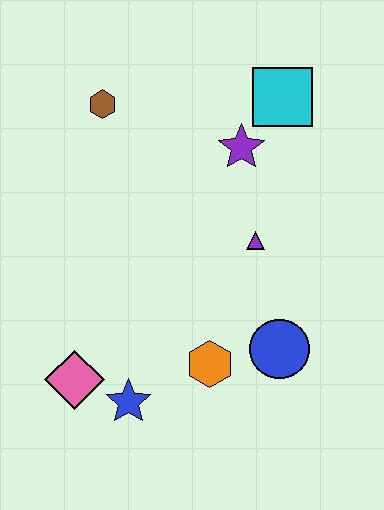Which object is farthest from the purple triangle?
The pink diamond is farthest from the purple triangle.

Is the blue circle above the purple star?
No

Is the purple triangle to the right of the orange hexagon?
Yes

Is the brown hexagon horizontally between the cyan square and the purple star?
No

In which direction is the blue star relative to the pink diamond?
The blue star is to the right of the pink diamond.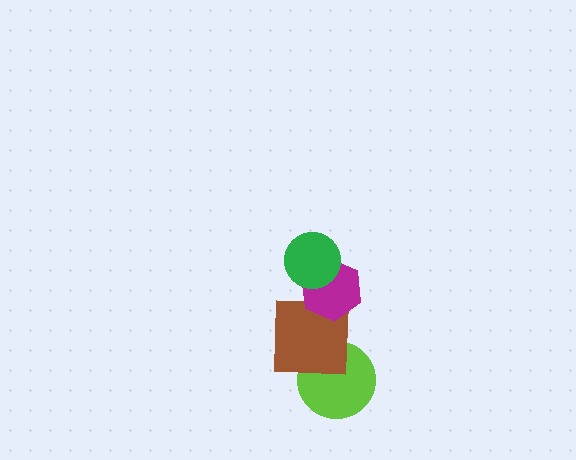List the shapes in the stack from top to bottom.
From top to bottom: the green circle, the magenta hexagon, the brown square, the lime circle.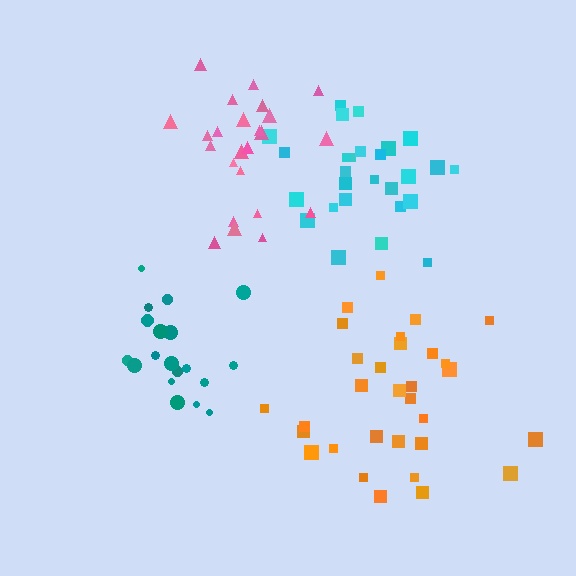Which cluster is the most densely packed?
Cyan.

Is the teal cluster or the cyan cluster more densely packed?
Cyan.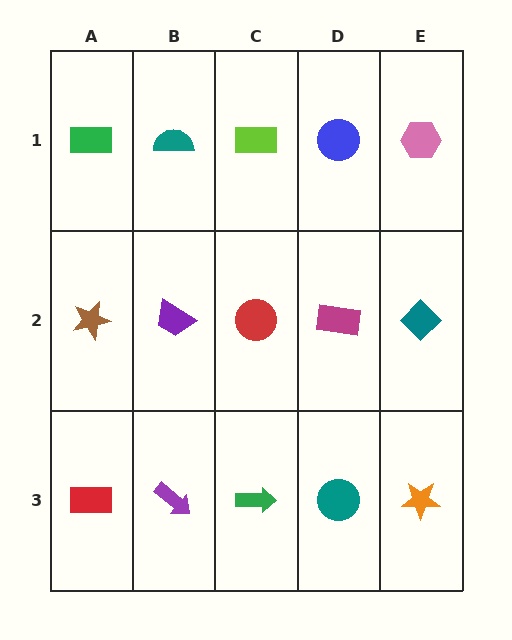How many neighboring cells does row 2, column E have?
3.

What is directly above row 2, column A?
A green rectangle.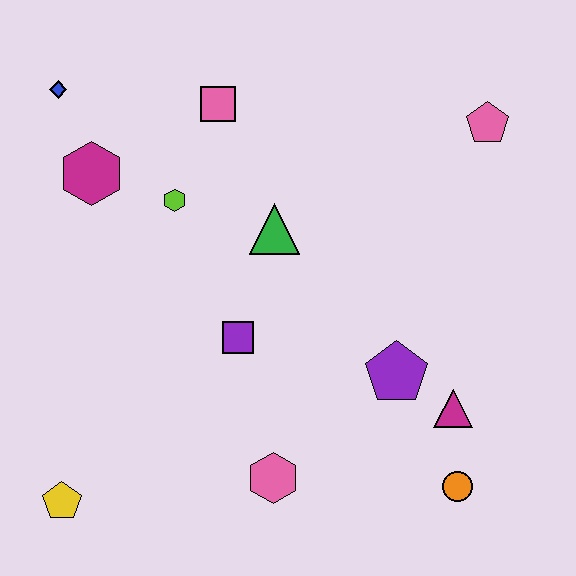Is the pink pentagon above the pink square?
No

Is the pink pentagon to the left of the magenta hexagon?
No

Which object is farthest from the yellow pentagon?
The pink pentagon is farthest from the yellow pentagon.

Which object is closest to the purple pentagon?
The magenta triangle is closest to the purple pentagon.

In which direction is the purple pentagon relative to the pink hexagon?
The purple pentagon is to the right of the pink hexagon.